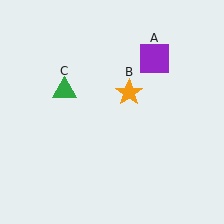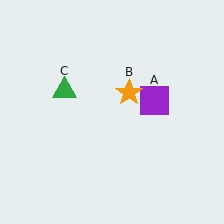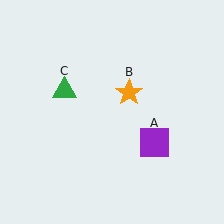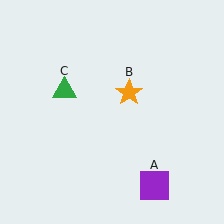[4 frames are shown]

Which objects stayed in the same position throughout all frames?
Orange star (object B) and green triangle (object C) remained stationary.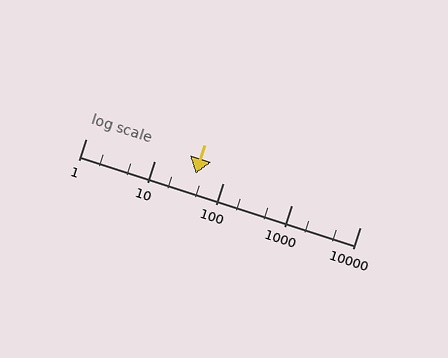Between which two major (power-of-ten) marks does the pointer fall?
The pointer is between 10 and 100.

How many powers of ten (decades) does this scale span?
The scale spans 4 decades, from 1 to 10000.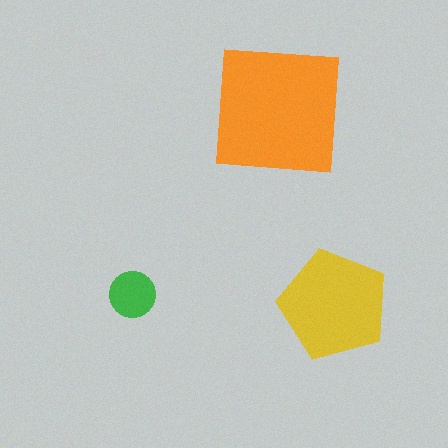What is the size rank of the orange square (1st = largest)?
1st.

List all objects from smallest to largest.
The green circle, the yellow pentagon, the orange square.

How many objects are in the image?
There are 3 objects in the image.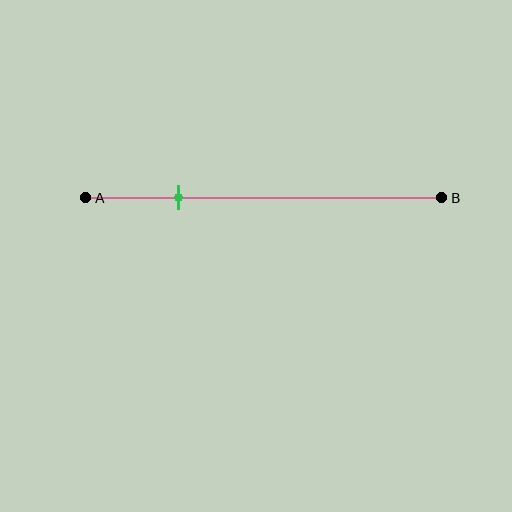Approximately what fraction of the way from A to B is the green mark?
The green mark is approximately 25% of the way from A to B.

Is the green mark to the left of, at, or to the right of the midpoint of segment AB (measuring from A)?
The green mark is to the left of the midpoint of segment AB.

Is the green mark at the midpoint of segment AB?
No, the mark is at about 25% from A, not at the 50% midpoint.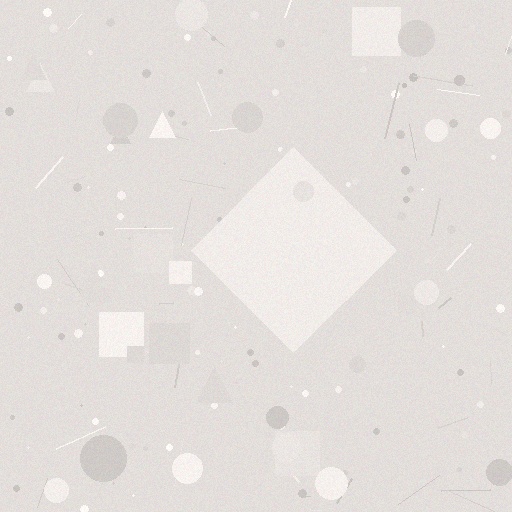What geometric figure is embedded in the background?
A diamond is embedded in the background.